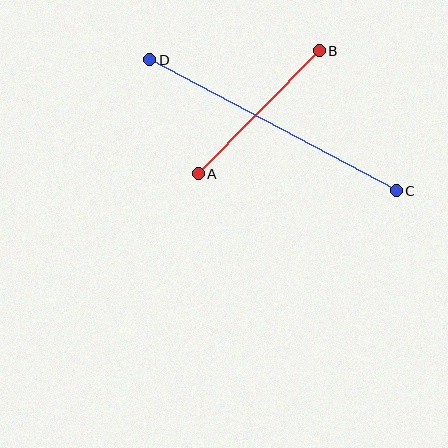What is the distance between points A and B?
The distance is approximately 173 pixels.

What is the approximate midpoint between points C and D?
The midpoint is at approximately (273, 125) pixels.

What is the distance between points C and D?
The distance is approximately 279 pixels.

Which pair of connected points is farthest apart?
Points C and D are farthest apart.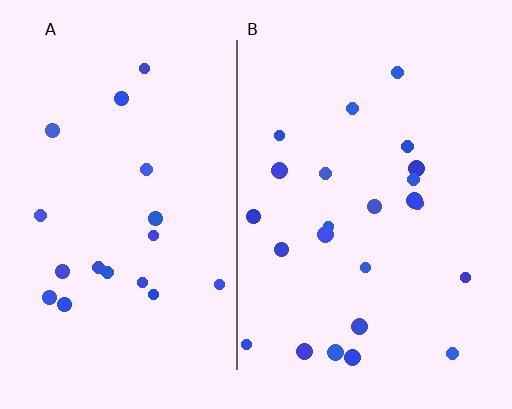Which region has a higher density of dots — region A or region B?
B (the right).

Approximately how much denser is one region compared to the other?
Approximately 1.3× — region B over region A.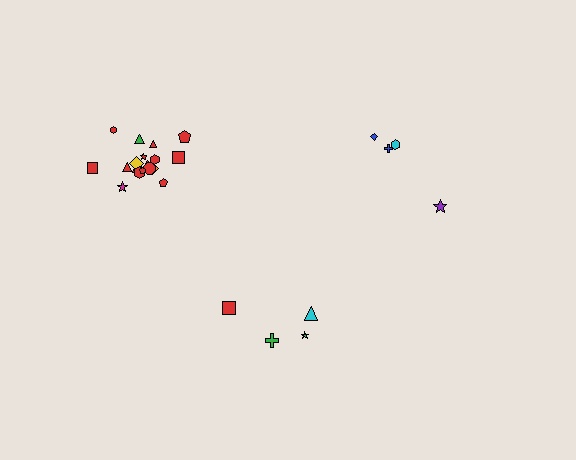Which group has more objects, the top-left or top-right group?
The top-left group.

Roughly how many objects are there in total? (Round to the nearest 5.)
Roughly 25 objects in total.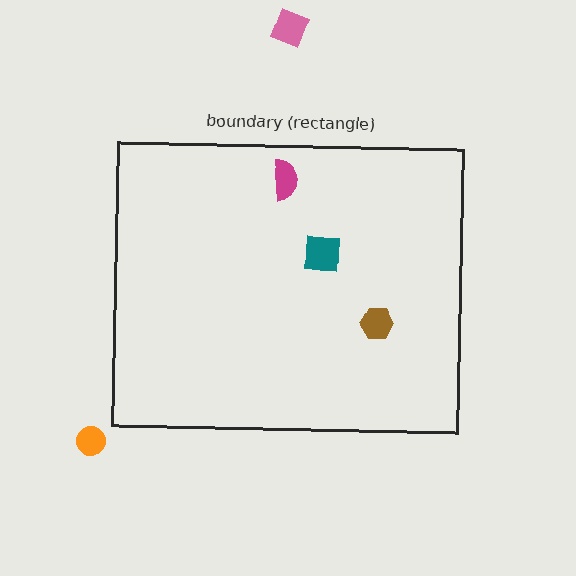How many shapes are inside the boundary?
3 inside, 2 outside.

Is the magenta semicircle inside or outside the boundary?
Inside.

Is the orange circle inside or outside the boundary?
Outside.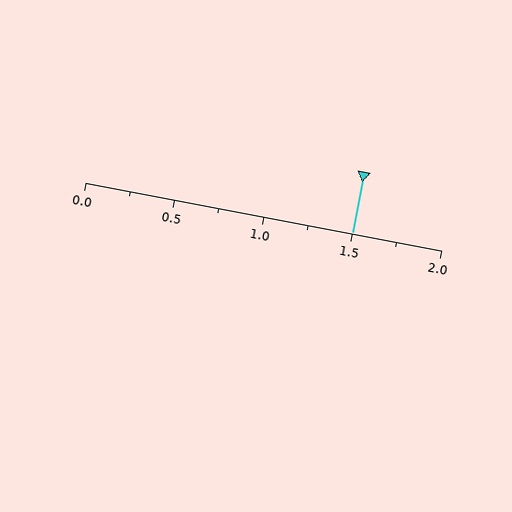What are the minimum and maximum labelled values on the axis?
The axis runs from 0.0 to 2.0.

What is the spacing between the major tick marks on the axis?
The major ticks are spaced 0.5 apart.